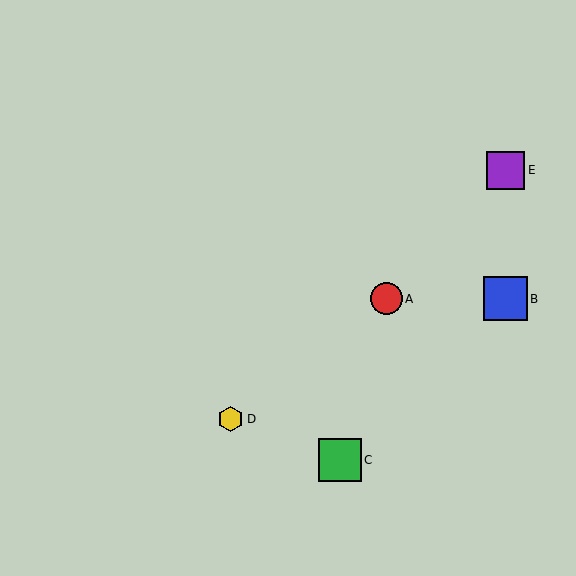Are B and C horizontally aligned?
No, B is at y≈299 and C is at y≈460.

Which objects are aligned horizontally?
Objects A, B are aligned horizontally.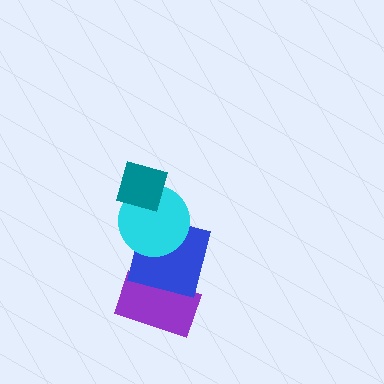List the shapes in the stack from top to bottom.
From top to bottom: the teal diamond, the cyan circle, the blue square, the purple rectangle.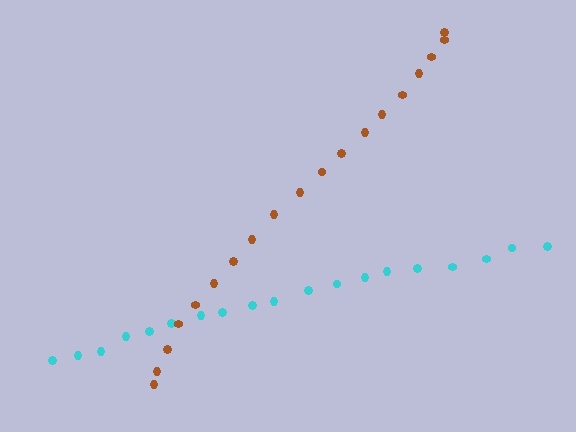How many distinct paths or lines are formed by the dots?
There are 2 distinct paths.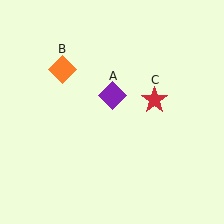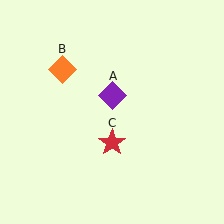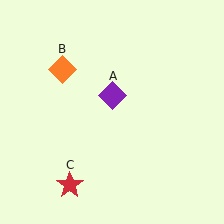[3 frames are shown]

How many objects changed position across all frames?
1 object changed position: red star (object C).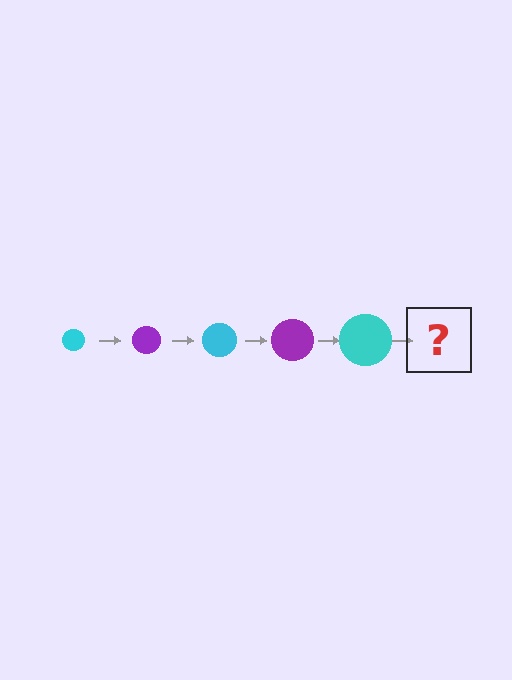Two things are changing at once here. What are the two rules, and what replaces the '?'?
The two rules are that the circle grows larger each step and the color cycles through cyan and purple. The '?' should be a purple circle, larger than the previous one.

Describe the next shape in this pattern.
It should be a purple circle, larger than the previous one.